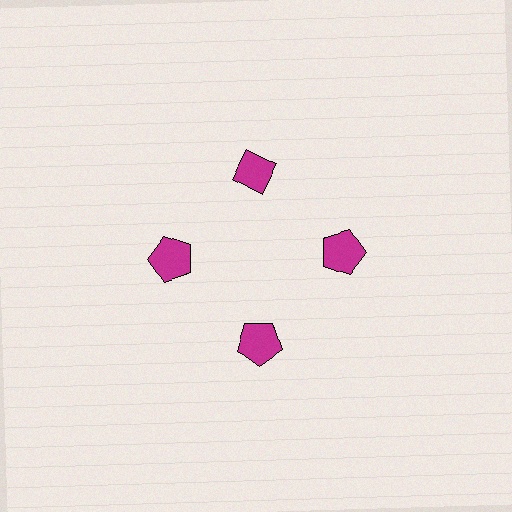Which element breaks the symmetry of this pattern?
The magenta diamond at roughly the 12 o'clock position breaks the symmetry. All other shapes are magenta pentagons.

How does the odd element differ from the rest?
It has a different shape: diamond instead of pentagon.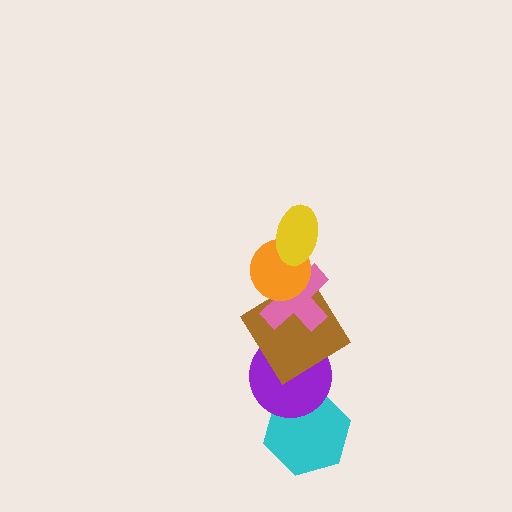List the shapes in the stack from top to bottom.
From top to bottom: the yellow ellipse, the orange circle, the pink cross, the brown diamond, the purple circle, the cyan hexagon.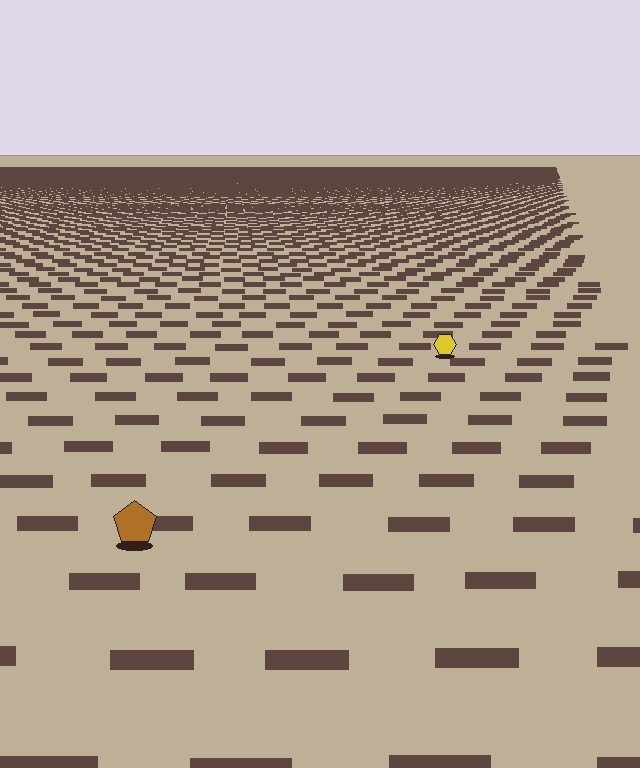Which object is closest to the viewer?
The brown pentagon is closest. The texture marks near it are larger and more spread out.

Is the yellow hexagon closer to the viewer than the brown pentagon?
No. The brown pentagon is closer — you can tell from the texture gradient: the ground texture is coarser near it.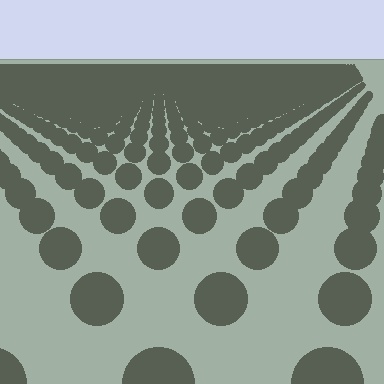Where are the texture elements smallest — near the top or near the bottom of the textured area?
Near the top.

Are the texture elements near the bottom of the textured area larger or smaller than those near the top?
Larger. Near the bottom, elements are closer to the viewer and appear at a bigger on-screen size.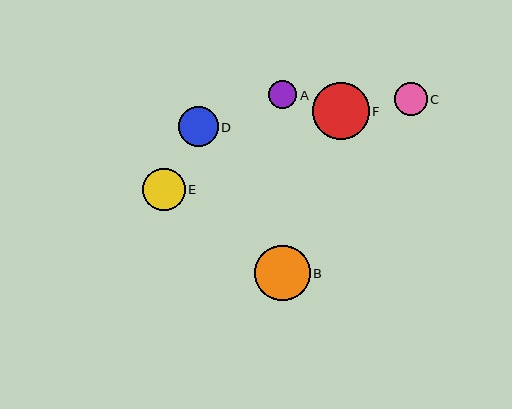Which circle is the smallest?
Circle A is the smallest with a size of approximately 28 pixels.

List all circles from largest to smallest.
From largest to smallest: F, B, E, D, C, A.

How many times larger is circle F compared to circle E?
Circle F is approximately 1.3 times the size of circle E.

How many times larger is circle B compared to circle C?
Circle B is approximately 1.7 times the size of circle C.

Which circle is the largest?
Circle F is the largest with a size of approximately 57 pixels.